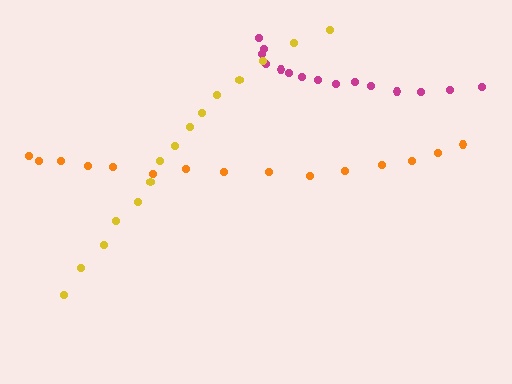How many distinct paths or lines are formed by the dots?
There are 3 distinct paths.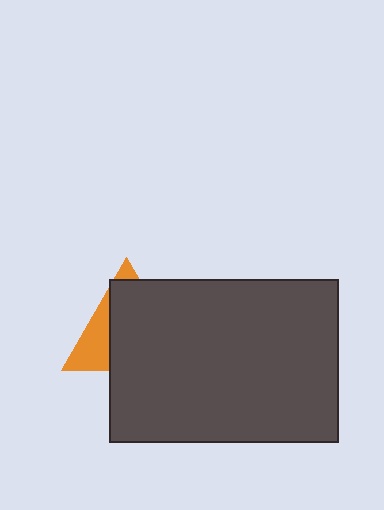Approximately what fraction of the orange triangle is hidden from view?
Roughly 69% of the orange triangle is hidden behind the dark gray rectangle.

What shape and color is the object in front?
The object in front is a dark gray rectangle.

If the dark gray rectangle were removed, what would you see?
You would see the complete orange triangle.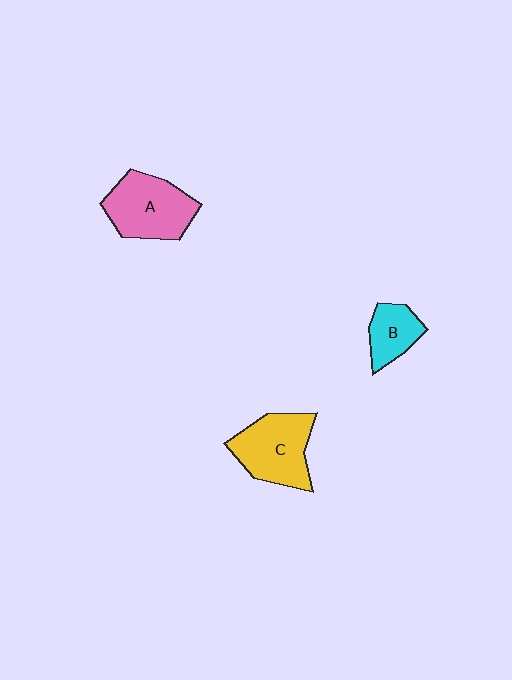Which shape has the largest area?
Shape A (pink).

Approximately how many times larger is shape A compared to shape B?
Approximately 1.8 times.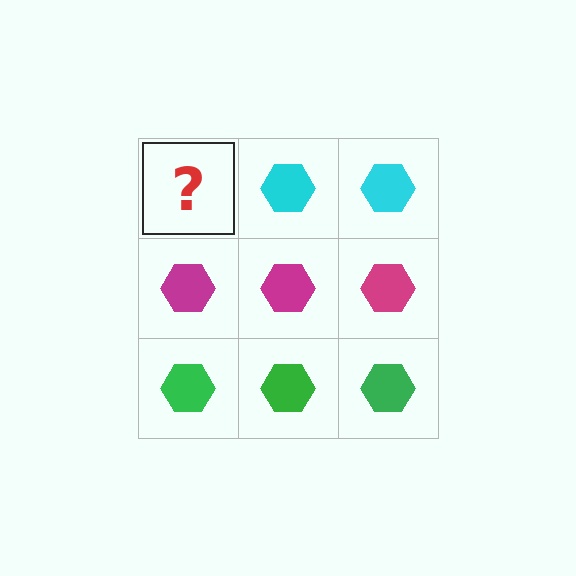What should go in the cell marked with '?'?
The missing cell should contain a cyan hexagon.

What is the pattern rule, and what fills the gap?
The rule is that each row has a consistent color. The gap should be filled with a cyan hexagon.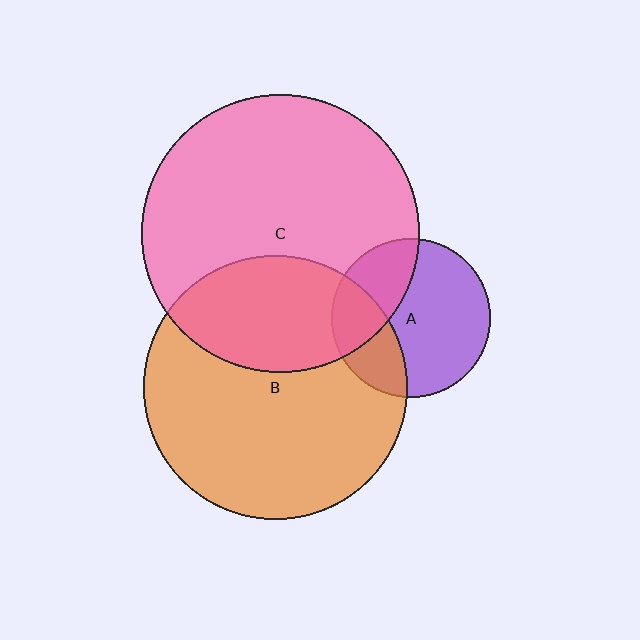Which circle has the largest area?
Circle C (pink).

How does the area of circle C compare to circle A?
Approximately 3.1 times.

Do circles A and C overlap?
Yes.